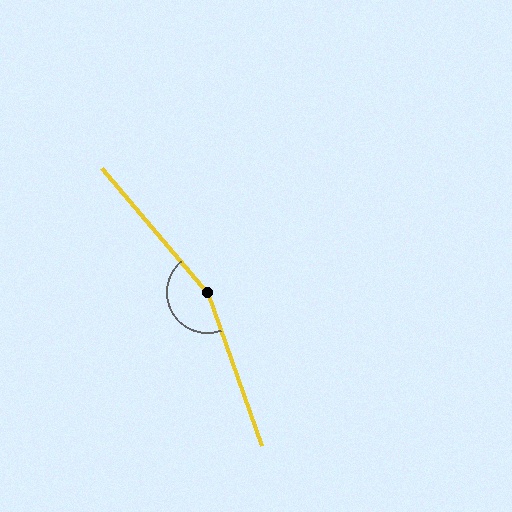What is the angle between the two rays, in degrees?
Approximately 159 degrees.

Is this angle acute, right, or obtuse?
It is obtuse.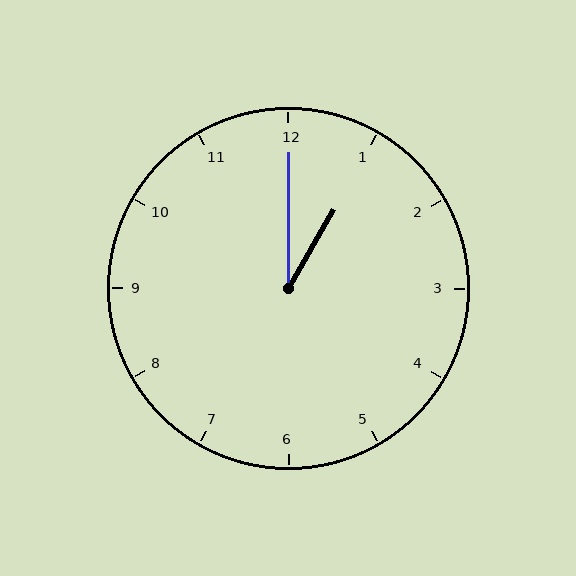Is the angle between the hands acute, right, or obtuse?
It is acute.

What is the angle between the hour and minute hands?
Approximately 30 degrees.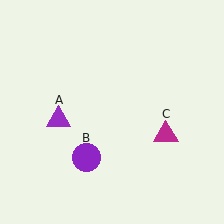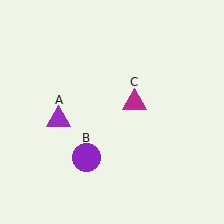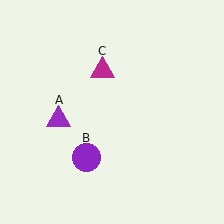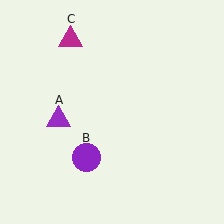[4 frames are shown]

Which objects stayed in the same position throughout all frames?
Purple triangle (object A) and purple circle (object B) remained stationary.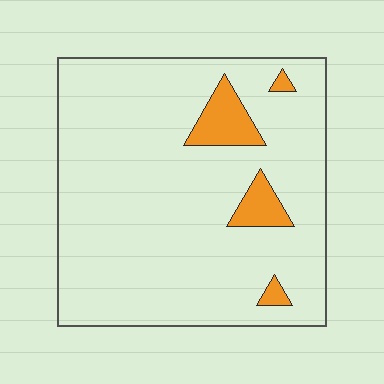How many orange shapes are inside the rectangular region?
4.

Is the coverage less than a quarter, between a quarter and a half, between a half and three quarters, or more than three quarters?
Less than a quarter.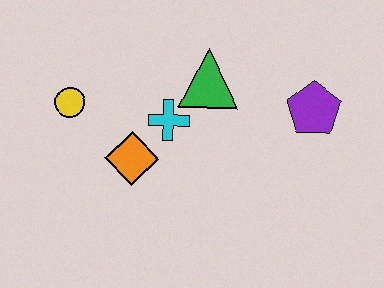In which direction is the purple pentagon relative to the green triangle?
The purple pentagon is to the right of the green triangle.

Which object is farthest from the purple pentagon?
The yellow circle is farthest from the purple pentagon.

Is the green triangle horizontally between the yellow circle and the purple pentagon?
Yes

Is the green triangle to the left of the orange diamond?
No